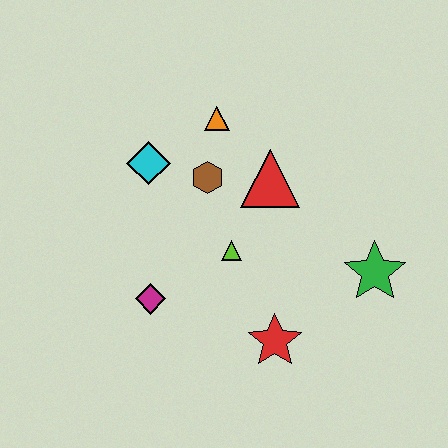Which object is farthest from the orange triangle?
The red star is farthest from the orange triangle.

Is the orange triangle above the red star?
Yes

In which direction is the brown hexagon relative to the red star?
The brown hexagon is above the red star.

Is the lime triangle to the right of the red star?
No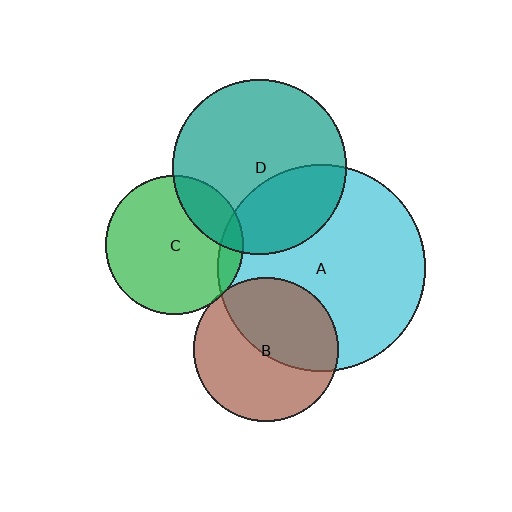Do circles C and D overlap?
Yes.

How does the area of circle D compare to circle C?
Approximately 1.6 times.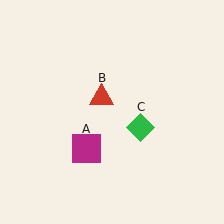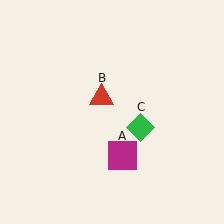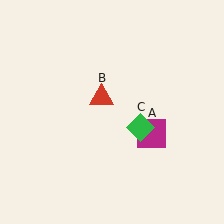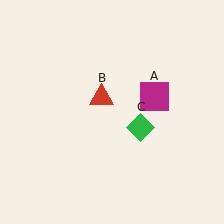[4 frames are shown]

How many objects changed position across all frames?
1 object changed position: magenta square (object A).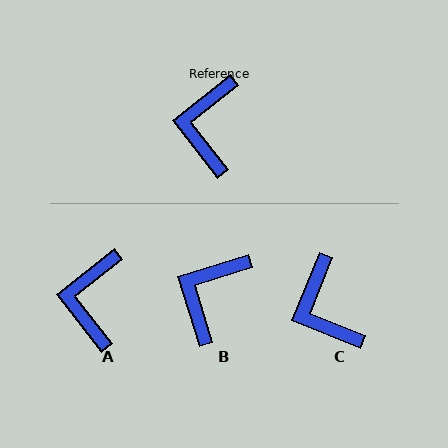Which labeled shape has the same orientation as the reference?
A.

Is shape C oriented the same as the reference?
No, it is off by about 30 degrees.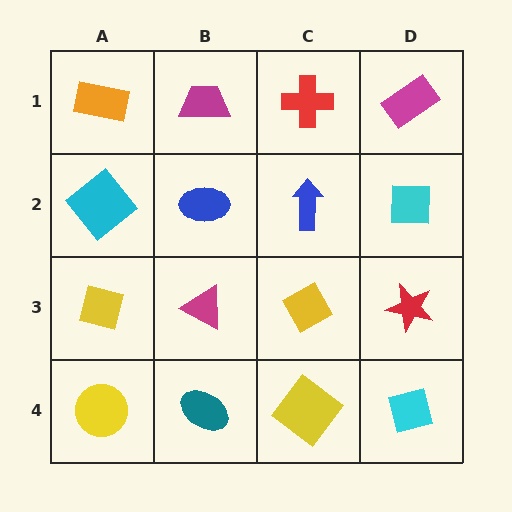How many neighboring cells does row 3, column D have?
3.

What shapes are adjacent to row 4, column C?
A yellow diamond (row 3, column C), a teal ellipse (row 4, column B), a cyan square (row 4, column D).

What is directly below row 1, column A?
A cyan diamond.